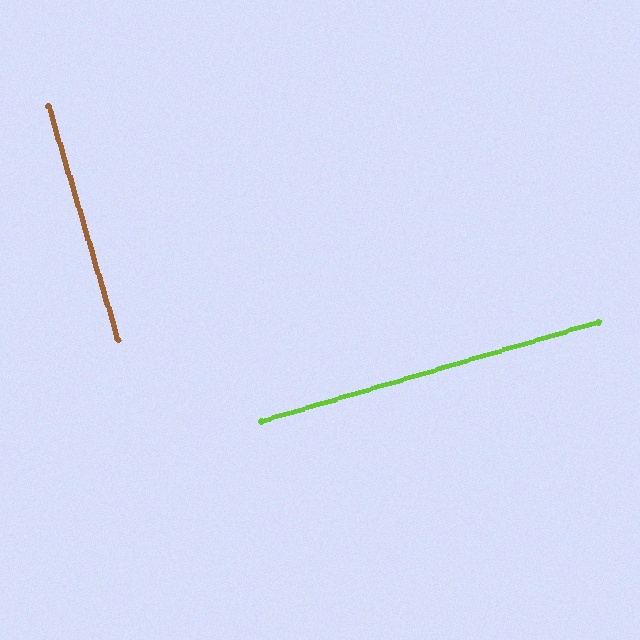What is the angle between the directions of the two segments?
Approximately 90 degrees.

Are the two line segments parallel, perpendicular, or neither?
Perpendicular — they meet at approximately 90°.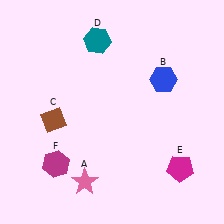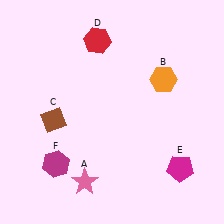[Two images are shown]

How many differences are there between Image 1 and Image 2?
There are 2 differences between the two images.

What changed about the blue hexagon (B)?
In Image 1, B is blue. In Image 2, it changed to orange.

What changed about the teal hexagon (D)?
In Image 1, D is teal. In Image 2, it changed to red.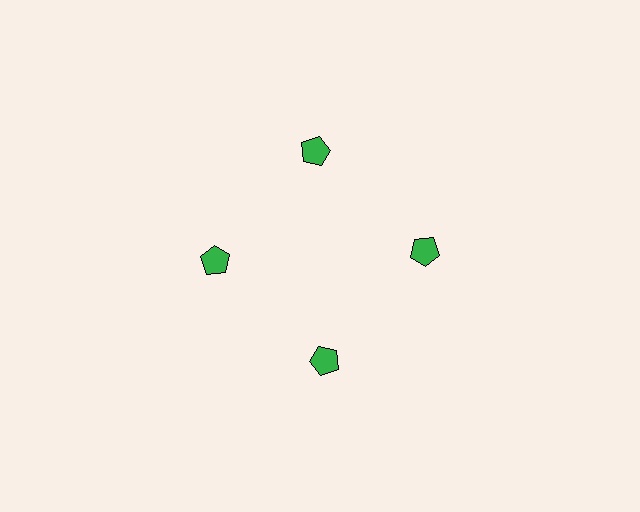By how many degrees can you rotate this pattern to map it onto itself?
The pattern maps onto itself every 90 degrees of rotation.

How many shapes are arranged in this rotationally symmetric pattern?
There are 4 shapes, arranged in 4 groups of 1.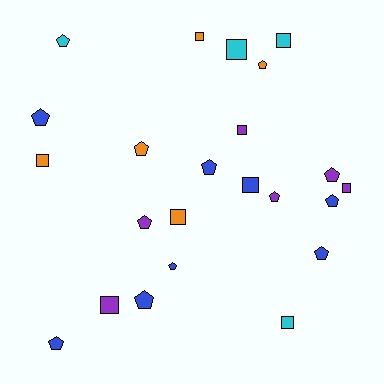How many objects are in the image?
There are 23 objects.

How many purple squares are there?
There are 3 purple squares.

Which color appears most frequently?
Blue, with 8 objects.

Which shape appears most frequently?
Pentagon, with 13 objects.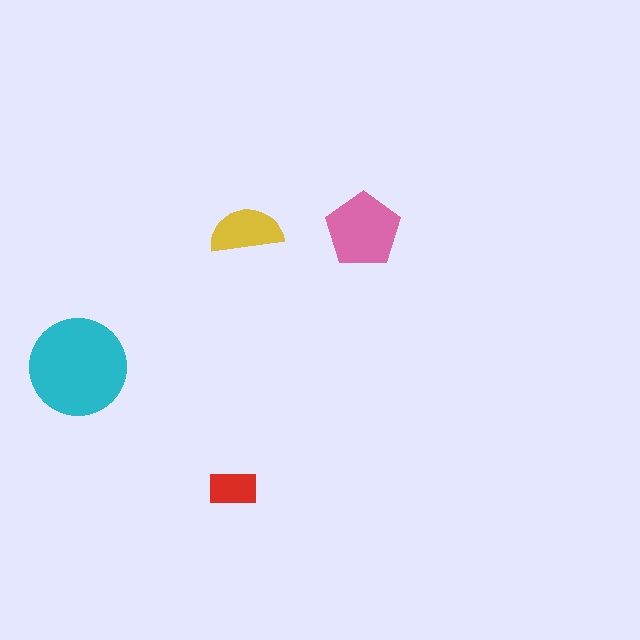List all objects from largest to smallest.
The cyan circle, the pink pentagon, the yellow semicircle, the red rectangle.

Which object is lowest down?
The red rectangle is bottommost.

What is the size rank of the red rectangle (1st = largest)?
4th.